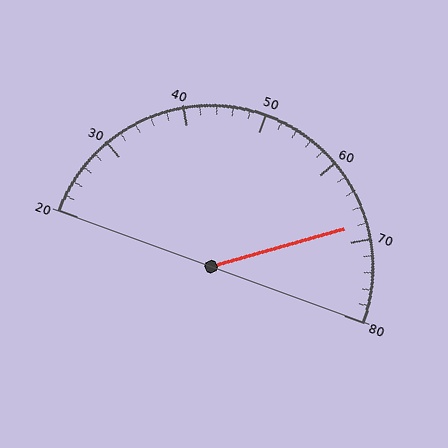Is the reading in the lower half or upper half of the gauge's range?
The reading is in the upper half of the range (20 to 80).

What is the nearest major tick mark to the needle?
The nearest major tick mark is 70.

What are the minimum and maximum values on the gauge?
The gauge ranges from 20 to 80.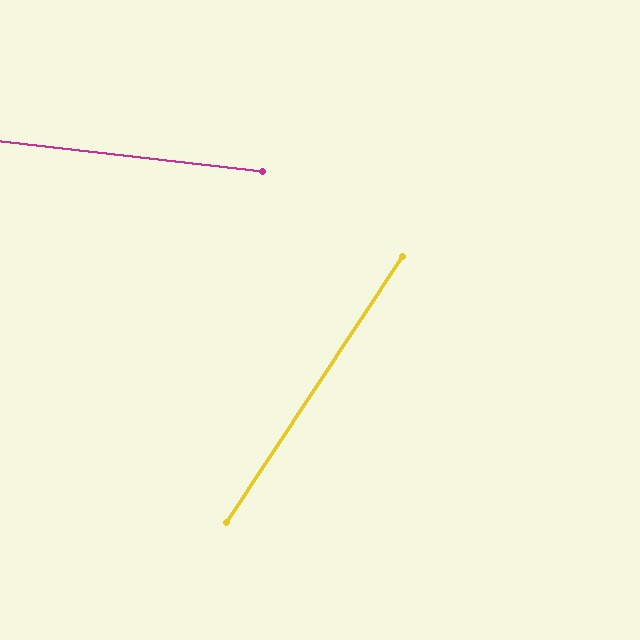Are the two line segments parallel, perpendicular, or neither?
Neither parallel nor perpendicular — they differ by about 63°.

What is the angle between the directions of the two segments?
Approximately 63 degrees.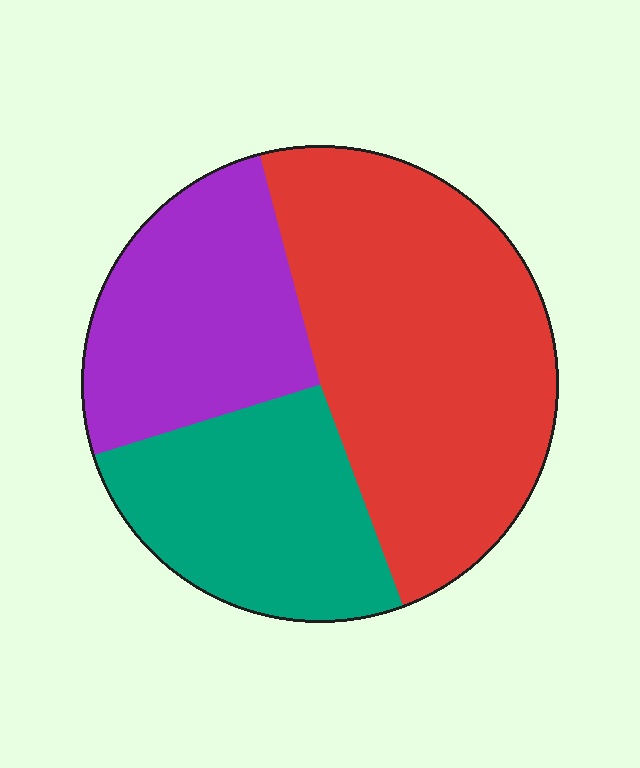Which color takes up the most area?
Red, at roughly 50%.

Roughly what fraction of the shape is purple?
Purple takes up about one quarter (1/4) of the shape.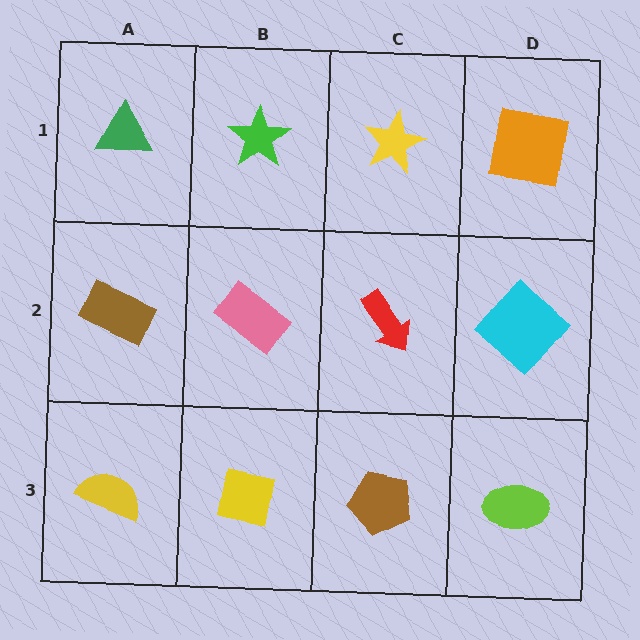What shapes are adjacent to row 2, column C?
A yellow star (row 1, column C), a brown pentagon (row 3, column C), a pink rectangle (row 2, column B), a cyan diamond (row 2, column D).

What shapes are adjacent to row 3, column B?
A pink rectangle (row 2, column B), a yellow semicircle (row 3, column A), a brown pentagon (row 3, column C).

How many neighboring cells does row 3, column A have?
2.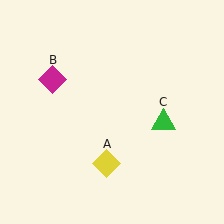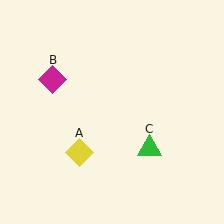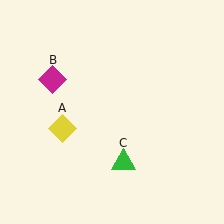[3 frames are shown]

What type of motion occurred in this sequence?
The yellow diamond (object A), green triangle (object C) rotated clockwise around the center of the scene.